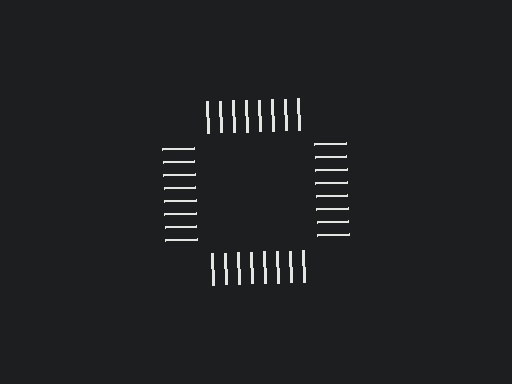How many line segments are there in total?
32 — 8 along each of the 4 edges.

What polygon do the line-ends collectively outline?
An illusory square — the line segments terminate on its edges but no continuous stroke is drawn.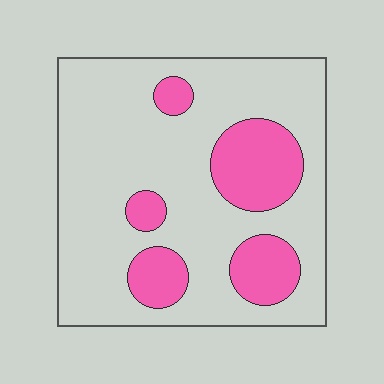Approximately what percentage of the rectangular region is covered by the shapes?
Approximately 25%.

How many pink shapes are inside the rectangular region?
5.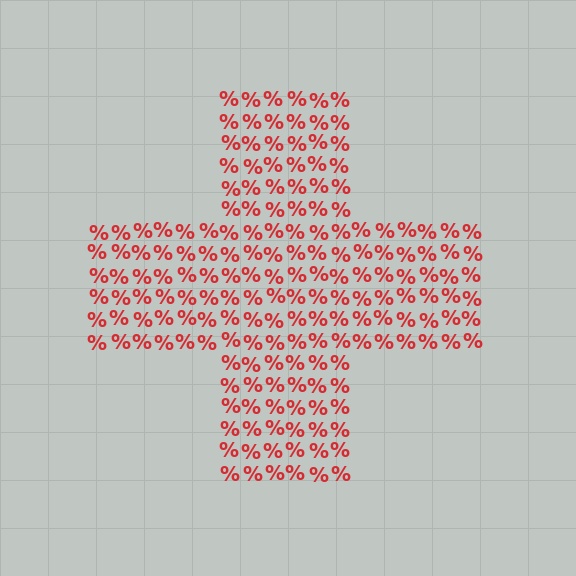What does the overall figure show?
The overall figure shows a cross.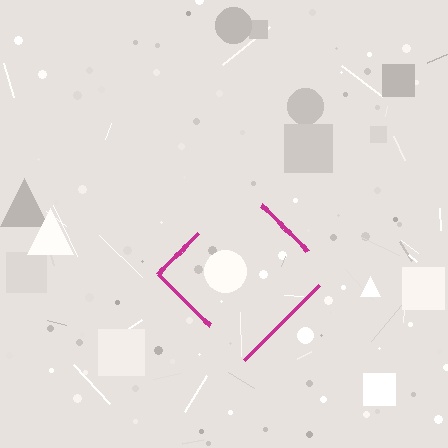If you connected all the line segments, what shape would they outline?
They would outline a diamond.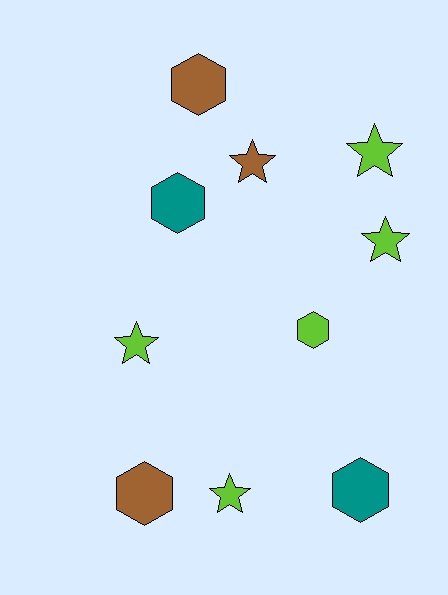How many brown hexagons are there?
There are 2 brown hexagons.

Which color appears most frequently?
Lime, with 5 objects.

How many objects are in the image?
There are 10 objects.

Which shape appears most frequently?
Star, with 5 objects.